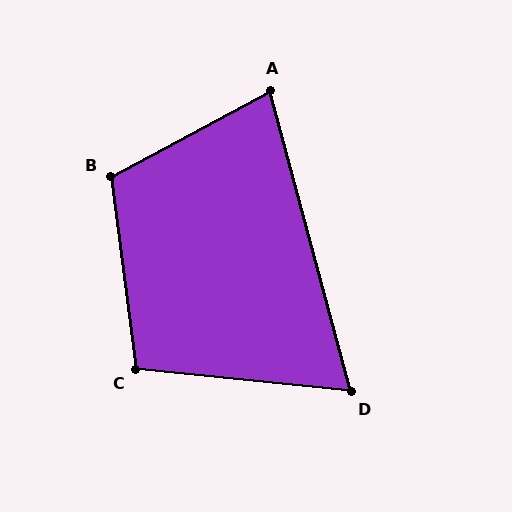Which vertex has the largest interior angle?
B, at approximately 111 degrees.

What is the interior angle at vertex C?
Approximately 103 degrees (obtuse).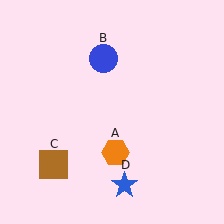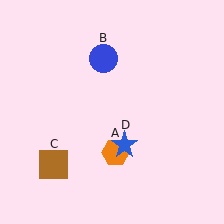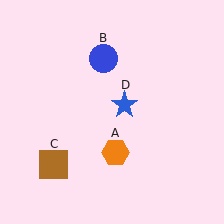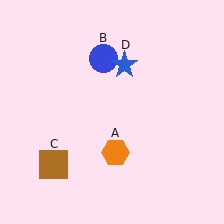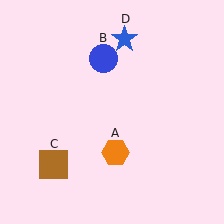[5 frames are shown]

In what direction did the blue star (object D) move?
The blue star (object D) moved up.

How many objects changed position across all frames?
1 object changed position: blue star (object D).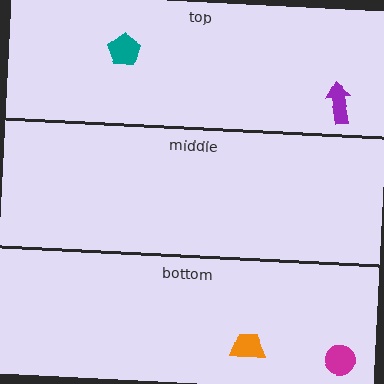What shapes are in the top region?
The teal pentagon, the purple arrow.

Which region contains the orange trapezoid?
The bottom region.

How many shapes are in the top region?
2.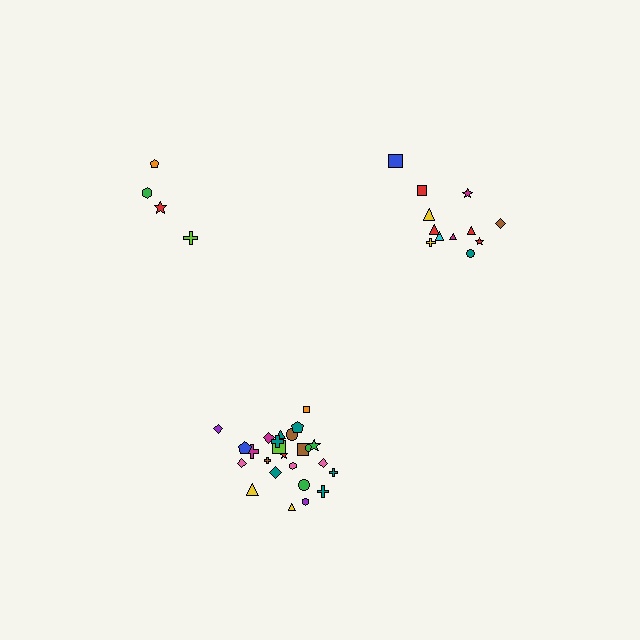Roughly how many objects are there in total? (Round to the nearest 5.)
Roughly 40 objects in total.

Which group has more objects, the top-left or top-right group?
The top-right group.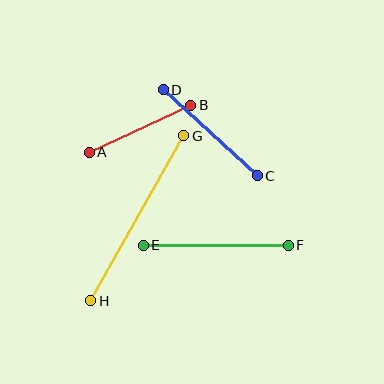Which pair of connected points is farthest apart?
Points G and H are farthest apart.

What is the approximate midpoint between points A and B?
The midpoint is at approximately (140, 129) pixels.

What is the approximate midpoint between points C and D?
The midpoint is at approximately (210, 133) pixels.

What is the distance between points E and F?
The distance is approximately 145 pixels.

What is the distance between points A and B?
The distance is approximately 112 pixels.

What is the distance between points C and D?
The distance is approximately 128 pixels.